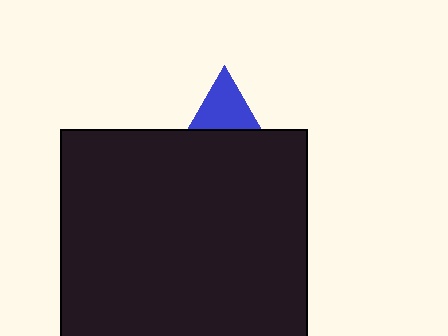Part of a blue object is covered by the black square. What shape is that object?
It is a triangle.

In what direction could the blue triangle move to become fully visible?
The blue triangle could move up. That would shift it out from behind the black square entirely.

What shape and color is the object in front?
The object in front is a black square.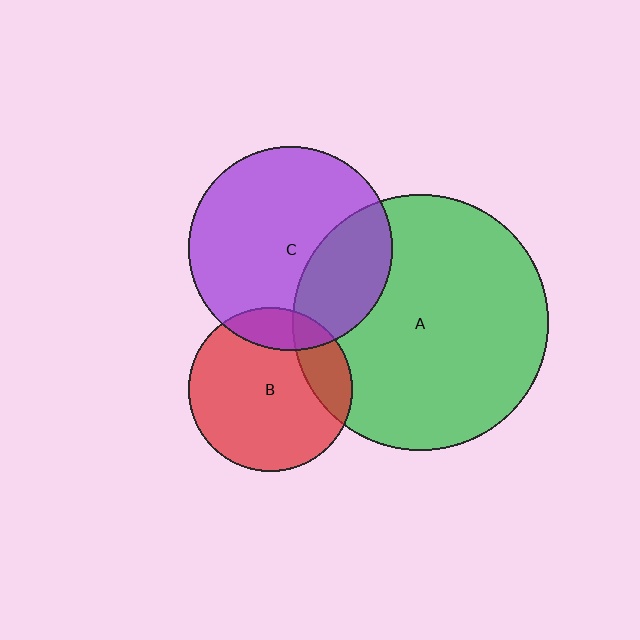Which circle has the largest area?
Circle A (green).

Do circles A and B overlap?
Yes.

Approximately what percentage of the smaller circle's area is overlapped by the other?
Approximately 20%.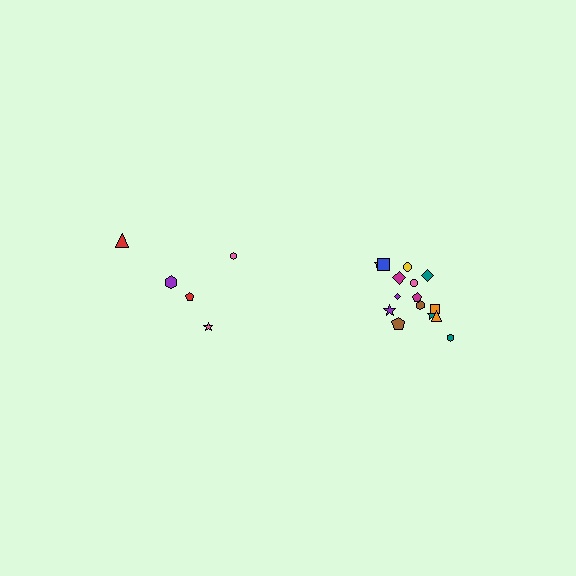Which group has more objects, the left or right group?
The right group.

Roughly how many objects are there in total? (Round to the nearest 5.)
Roughly 20 objects in total.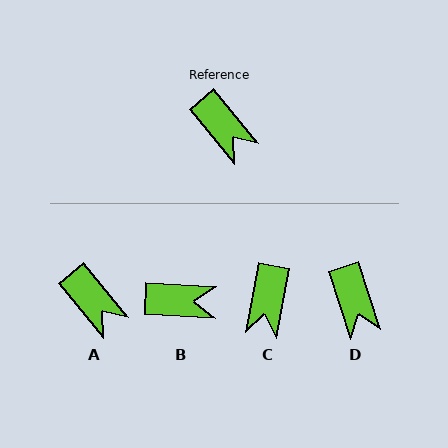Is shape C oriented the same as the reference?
No, it is off by about 50 degrees.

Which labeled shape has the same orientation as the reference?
A.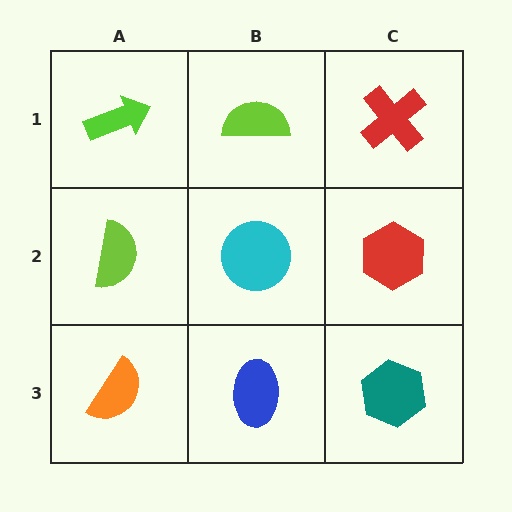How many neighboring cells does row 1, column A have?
2.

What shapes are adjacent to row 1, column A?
A lime semicircle (row 2, column A), a lime semicircle (row 1, column B).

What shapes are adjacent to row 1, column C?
A red hexagon (row 2, column C), a lime semicircle (row 1, column B).